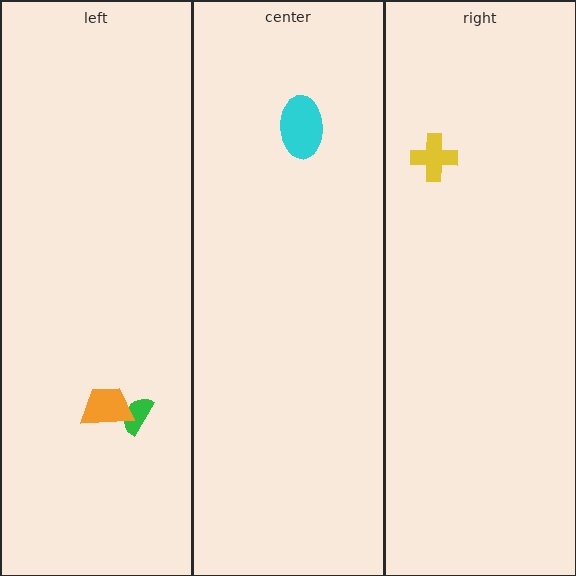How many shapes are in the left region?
2.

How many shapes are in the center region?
1.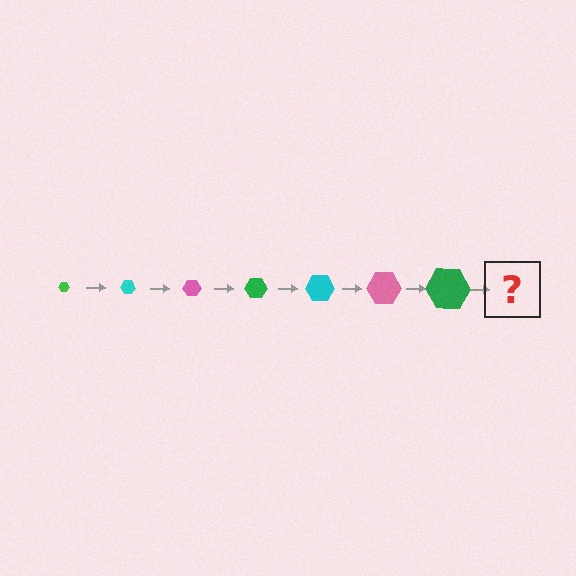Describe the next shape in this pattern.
It should be a cyan hexagon, larger than the previous one.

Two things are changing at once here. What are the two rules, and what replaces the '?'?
The two rules are that the hexagon grows larger each step and the color cycles through green, cyan, and pink. The '?' should be a cyan hexagon, larger than the previous one.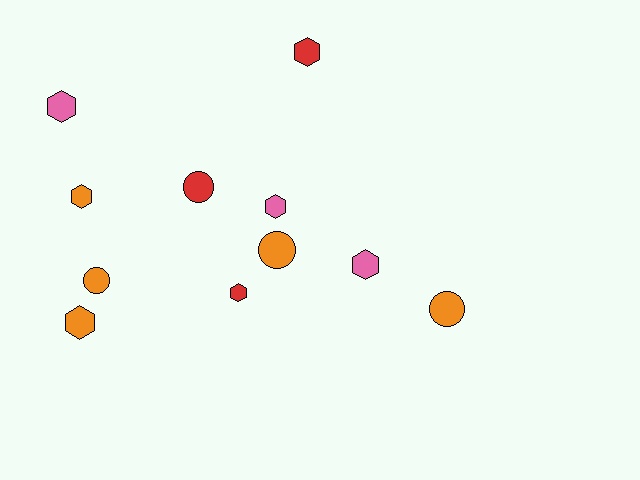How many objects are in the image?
There are 11 objects.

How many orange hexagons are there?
There are 2 orange hexagons.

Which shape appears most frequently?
Hexagon, with 7 objects.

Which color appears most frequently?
Orange, with 5 objects.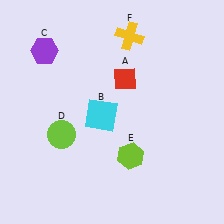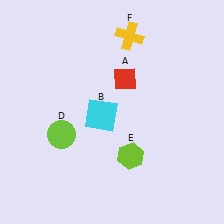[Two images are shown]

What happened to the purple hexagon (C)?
The purple hexagon (C) was removed in Image 2. It was in the top-left area of Image 1.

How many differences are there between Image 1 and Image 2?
There is 1 difference between the two images.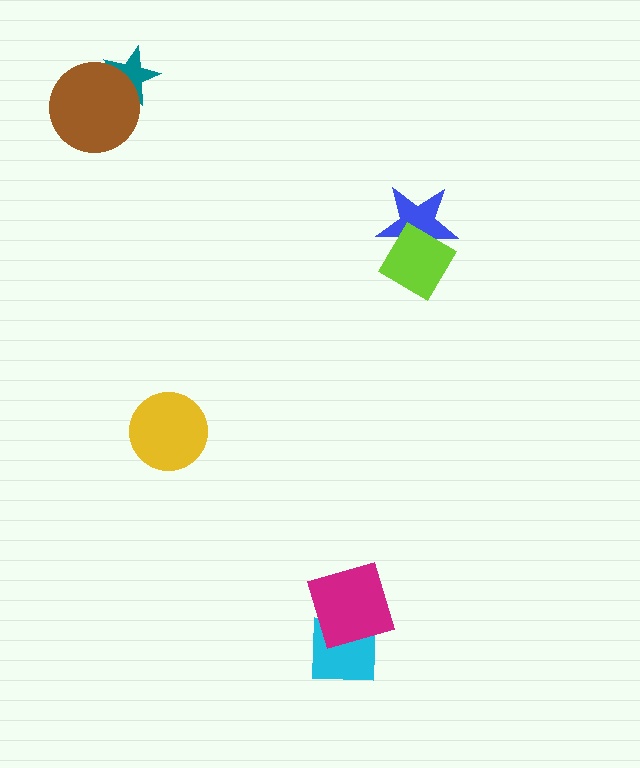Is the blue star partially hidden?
Yes, it is partially covered by another shape.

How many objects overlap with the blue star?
1 object overlaps with the blue star.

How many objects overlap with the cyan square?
1 object overlaps with the cyan square.